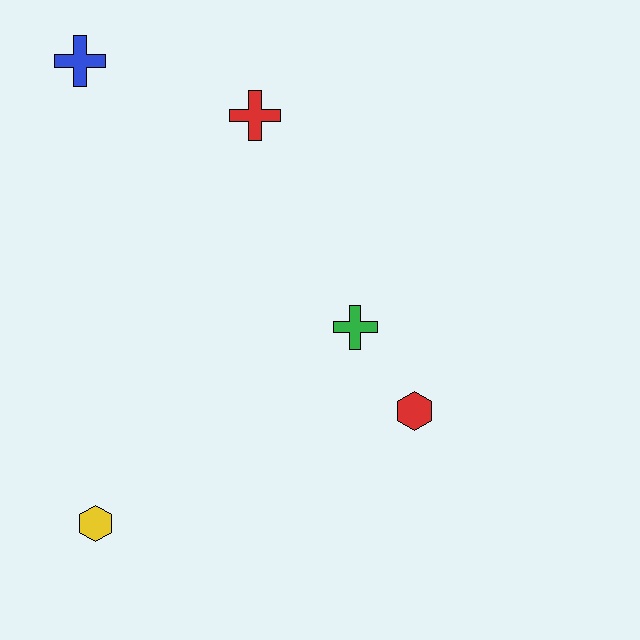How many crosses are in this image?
There are 3 crosses.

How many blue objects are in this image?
There is 1 blue object.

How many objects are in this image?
There are 5 objects.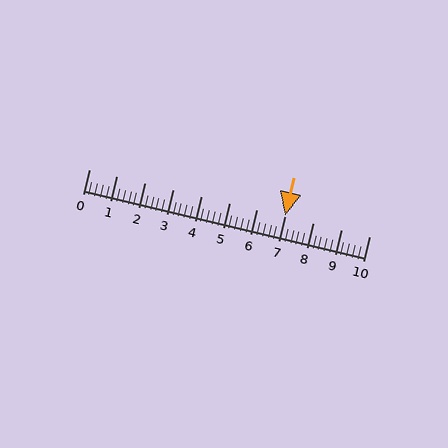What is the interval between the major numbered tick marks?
The major tick marks are spaced 1 units apart.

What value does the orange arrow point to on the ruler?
The orange arrow points to approximately 7.0.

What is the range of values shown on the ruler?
The ruler shows values from 0 to 10.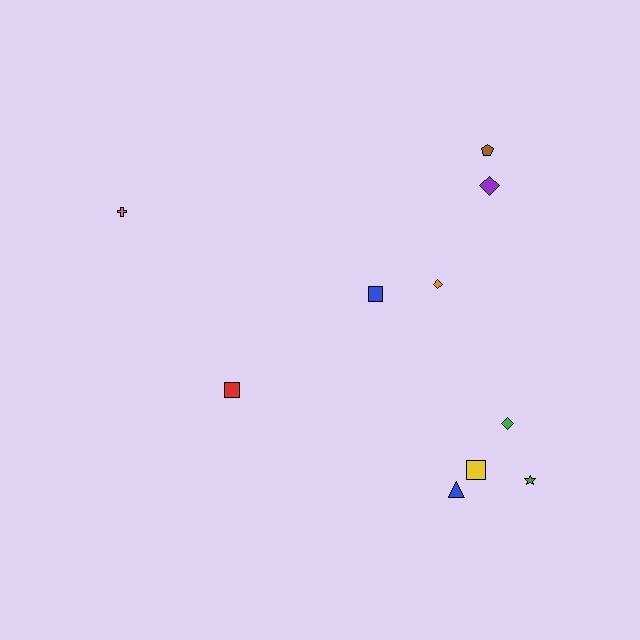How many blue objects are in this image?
There are 2 blue objects.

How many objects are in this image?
There are 10 objects.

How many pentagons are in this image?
There is 1 pentagon.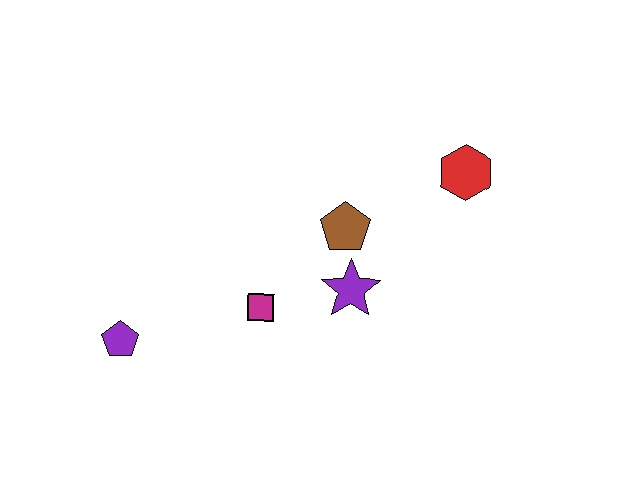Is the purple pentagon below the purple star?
Yes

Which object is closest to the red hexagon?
The brown pentagon is closest to the red hexagon.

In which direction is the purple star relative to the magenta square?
The purple star is to the right of the magenta square.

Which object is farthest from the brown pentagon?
The purple pentagon is farthest from the brown pentagon.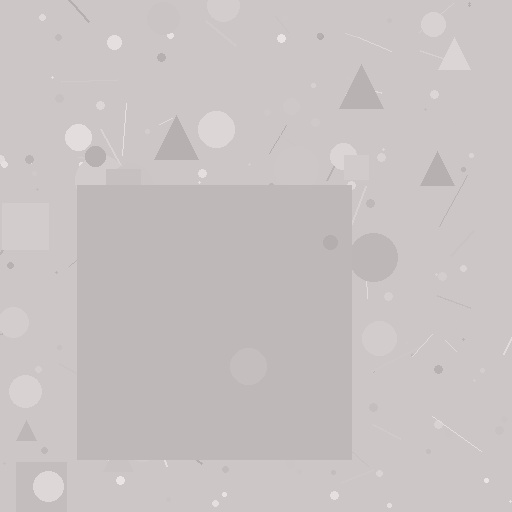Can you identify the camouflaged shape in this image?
The camouflaged shape is a square.